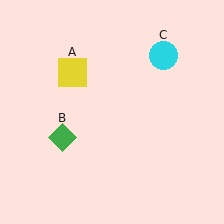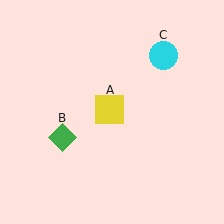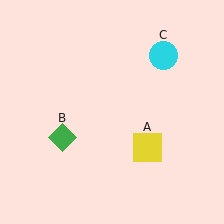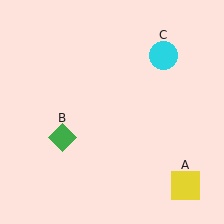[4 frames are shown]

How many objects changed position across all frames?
1 object changed position: yellow square (object A).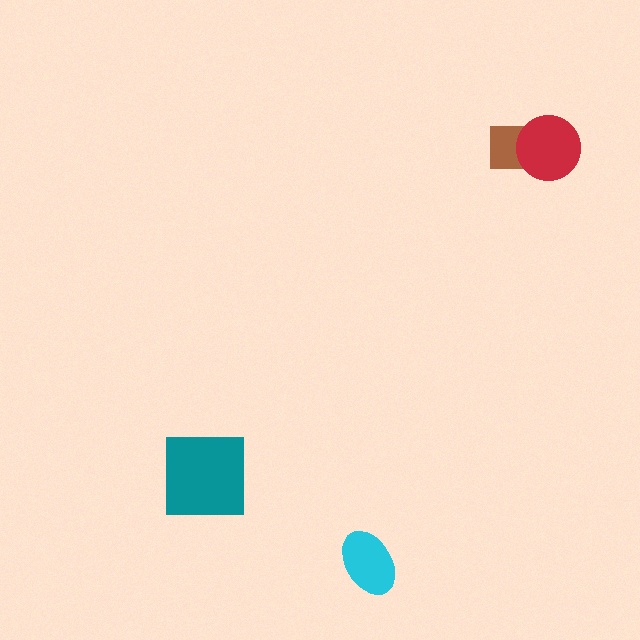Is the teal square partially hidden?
No, no other shape covers it.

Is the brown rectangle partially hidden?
Yes, it is partially covered by another shape.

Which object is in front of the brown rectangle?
The red circle is in front of the brown rectangle.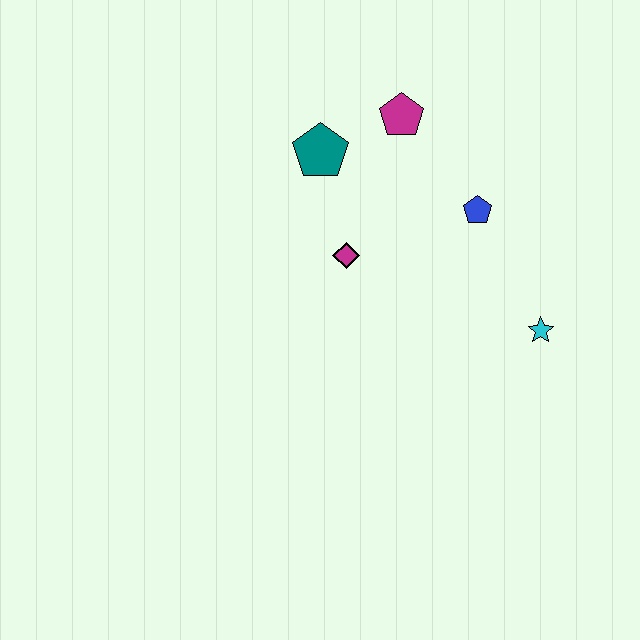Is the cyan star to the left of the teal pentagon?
No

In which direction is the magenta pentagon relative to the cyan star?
The magenta pentagon is above the cyan star.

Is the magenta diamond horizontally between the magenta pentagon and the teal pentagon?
Yes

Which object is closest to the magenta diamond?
The teal pentagon is closest to the magenta diamond.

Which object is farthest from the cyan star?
The teal pentagon is farthest from the cyan star.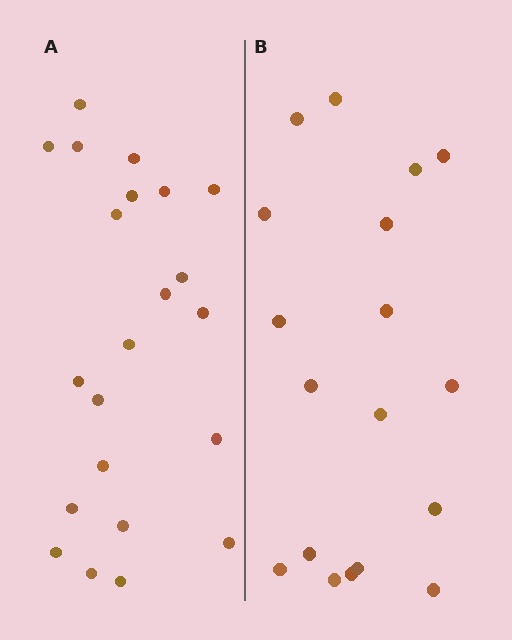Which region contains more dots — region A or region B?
Region A (the left region) has more dots.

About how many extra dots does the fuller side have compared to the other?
Region A has about 4 more dots than region B.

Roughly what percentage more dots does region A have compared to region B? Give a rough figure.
About 20% more.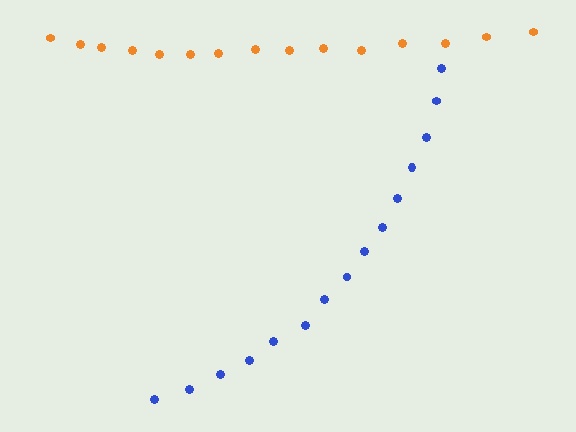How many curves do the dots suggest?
There are 2 distinct paths.